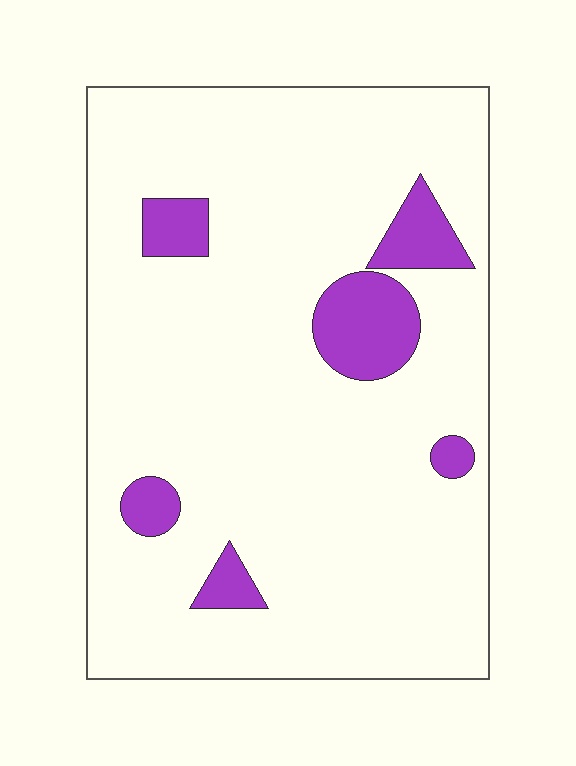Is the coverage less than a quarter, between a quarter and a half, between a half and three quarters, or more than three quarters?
Less than a quarter.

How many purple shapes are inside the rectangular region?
6.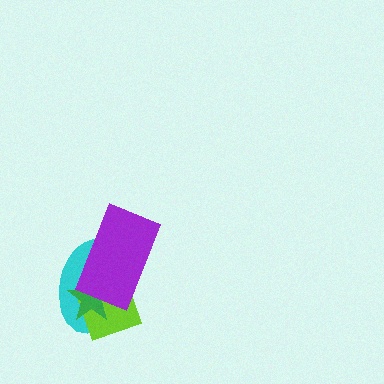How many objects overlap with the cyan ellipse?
3 objects overlap with the cyan ellipse.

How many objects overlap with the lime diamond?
3 objects overlap with the lime diamond.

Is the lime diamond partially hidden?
Yes, it is partially covered by another shape.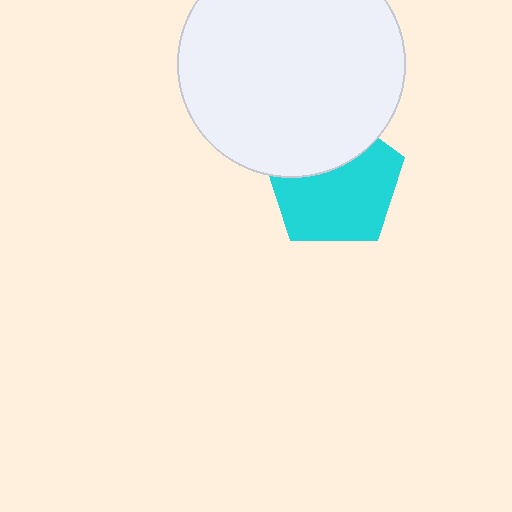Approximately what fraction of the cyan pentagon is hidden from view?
Roughly 35% of the cyan pentagon is hidden behind the white circle.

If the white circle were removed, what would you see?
You would see the complete cyan pentagon.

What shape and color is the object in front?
The object in front is a white circle.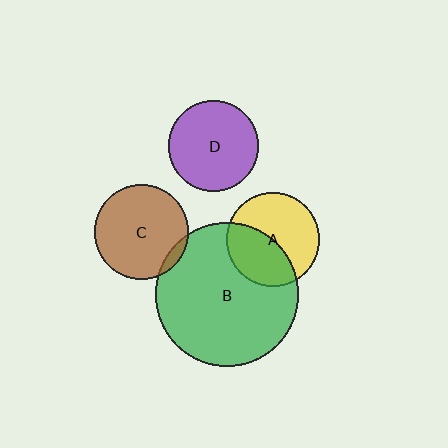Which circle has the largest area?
Circle B (green).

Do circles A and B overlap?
Yes.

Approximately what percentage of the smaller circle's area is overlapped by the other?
Approximately 45%.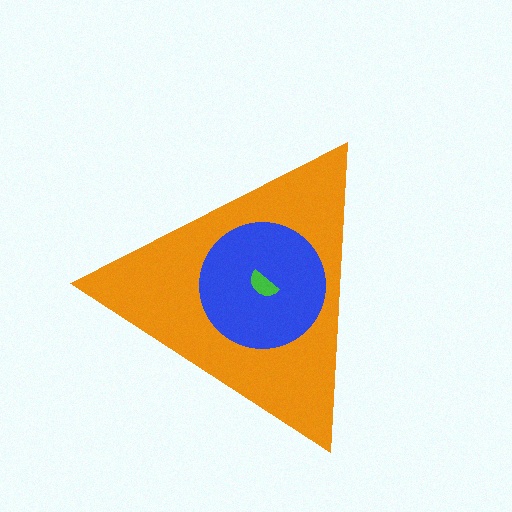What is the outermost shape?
The orange triangle.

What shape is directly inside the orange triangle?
The blue circle.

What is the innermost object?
The green semicircle.